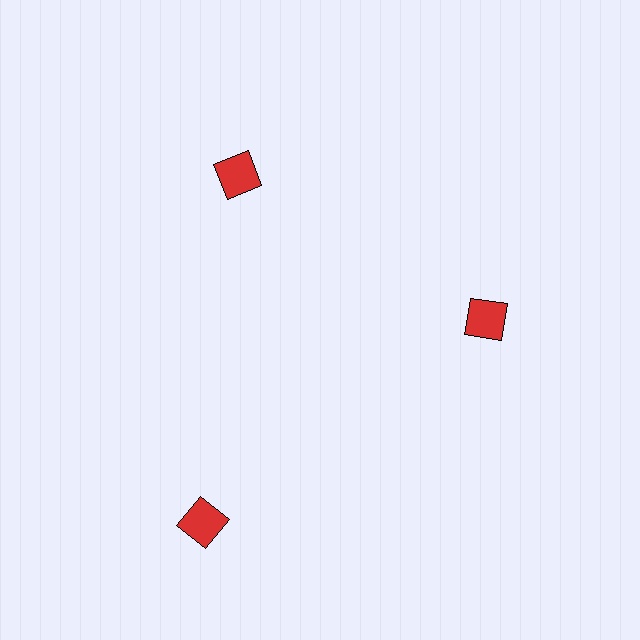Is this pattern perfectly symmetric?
No. The 3 red squares are arranged in a ring, but one element near the 7 o'clock position is pushed outward from the center, breaking the 3-fold rotational symmetry.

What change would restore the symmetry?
The symmetry would be restored by moving it inward, back onto the ring so that all 3 squares sit at equal angles and equal distance from the center.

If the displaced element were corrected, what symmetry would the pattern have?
It would have 3-fold rotational symmetry — the pattern would map onto itself every 120 degrees.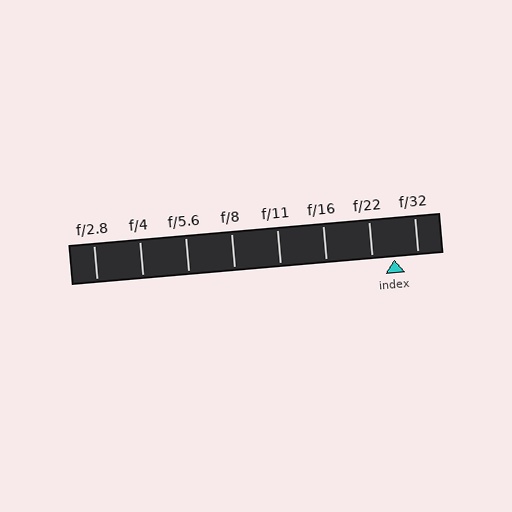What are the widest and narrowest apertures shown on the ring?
The widest aperture shown is f/2.8 and the narrowest is f/32.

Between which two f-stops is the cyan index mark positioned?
The index mark is between f/22 and f/32.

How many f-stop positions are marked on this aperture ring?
There are 8 f-stop positions marked.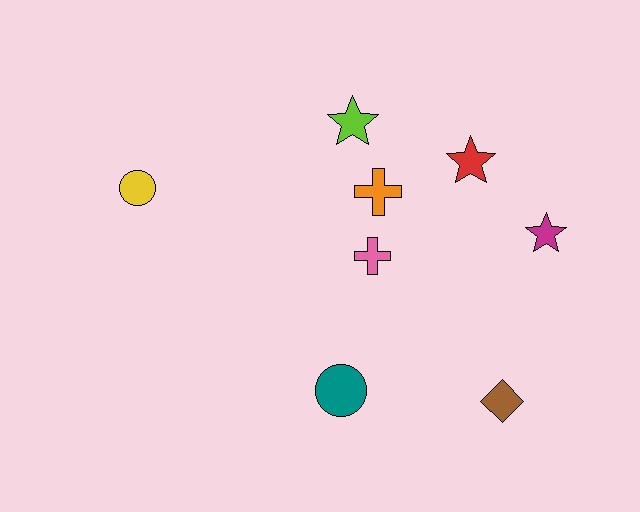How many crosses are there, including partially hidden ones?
There are 2 crosses.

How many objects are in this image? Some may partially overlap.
There are 8 objects.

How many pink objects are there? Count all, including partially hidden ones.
There is 1 pink object.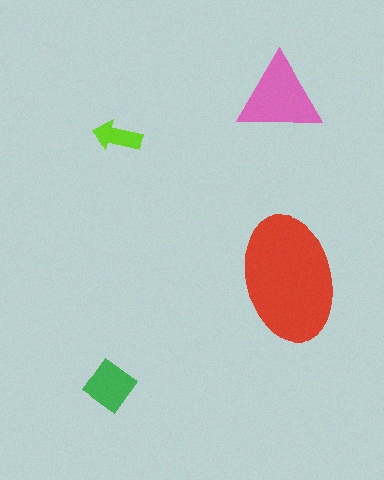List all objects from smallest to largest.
The lime arrow, the green diamond, the pink triangle, the red ellipse.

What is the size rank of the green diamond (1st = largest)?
3rd.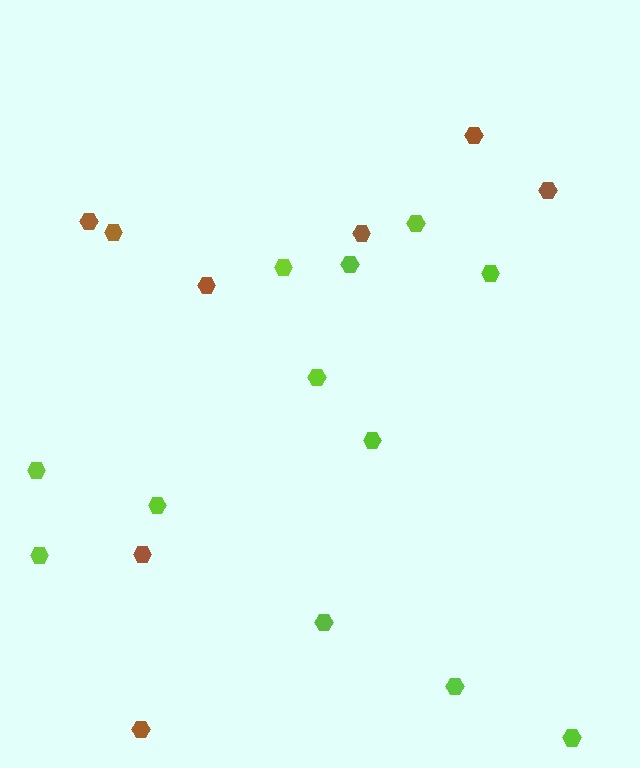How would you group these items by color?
There are 2 groups: one group of brown hexagons (8) and one group of lime hexagons (12).